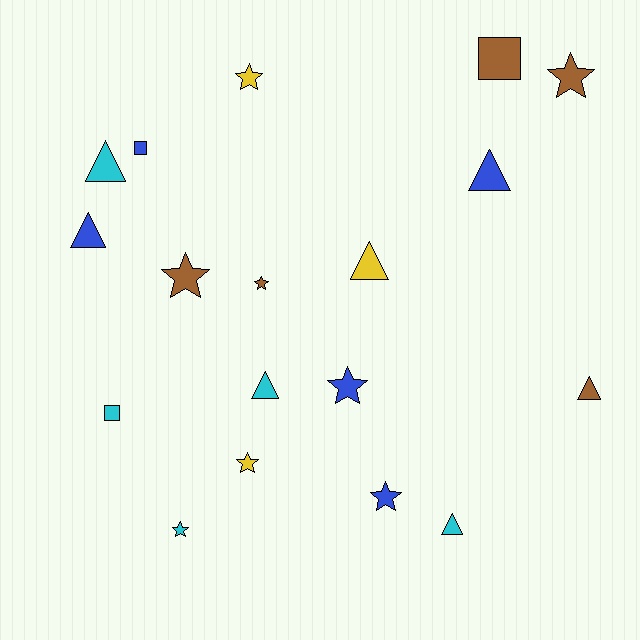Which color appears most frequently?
Blue, with 5 objects.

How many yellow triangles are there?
There is 1 yellow triangle.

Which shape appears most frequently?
Star, with 8 objects.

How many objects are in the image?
There are 18 objects.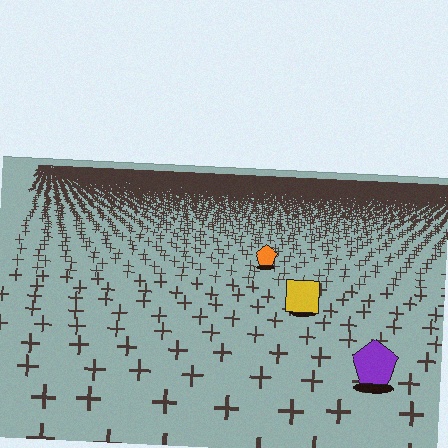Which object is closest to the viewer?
The purple pentagon is closest. The texture marks near it are larger and more spread out.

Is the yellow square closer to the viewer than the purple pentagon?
No. The purple pentagon is closer — you can tell from the texture gradient: the ground texture is coarser near it.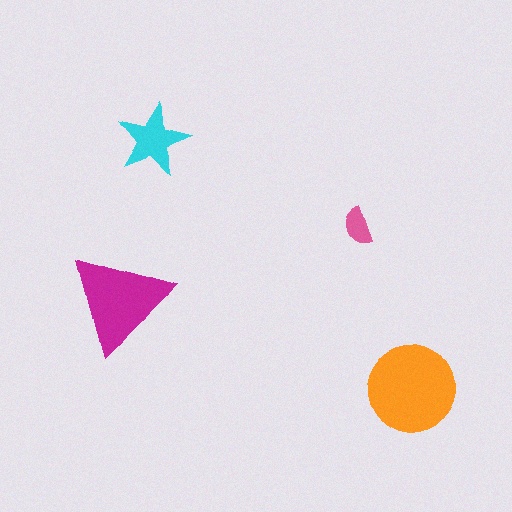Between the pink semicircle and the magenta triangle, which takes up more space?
The magenta triangle.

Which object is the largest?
The orange circle.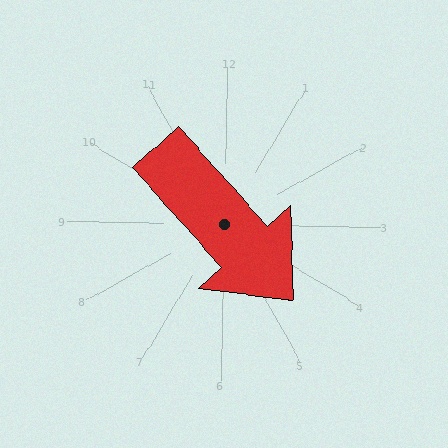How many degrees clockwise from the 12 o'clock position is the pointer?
Approximately 137 degrees.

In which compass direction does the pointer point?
Southeast.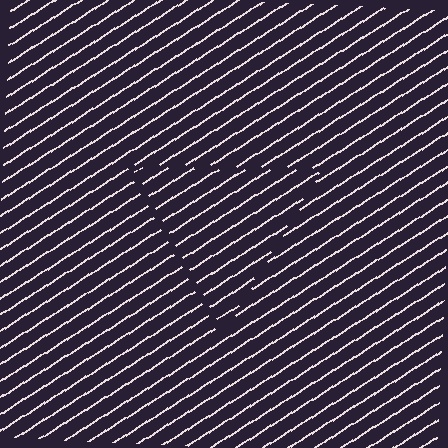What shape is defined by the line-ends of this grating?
An illusory triangle. The interior of the shape contains the same grating, shifted by half a period — the contour is defined by the phase discontinuity where line-ends from the inner and outer gratings abut.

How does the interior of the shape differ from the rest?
The interior of the shape contains the same grating, shifted by half a period — the contour is defined by the phase discontinuity where line-ends from the inner and outer gratings abut.